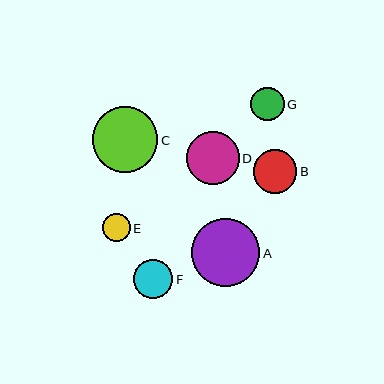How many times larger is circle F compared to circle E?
Circle F is approximately 1.4 times the size of circle E.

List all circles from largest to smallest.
From largest to smallest: A, C, D, B, F, G, E.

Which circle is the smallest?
Circle E is the smallest with a size of approximately 28 pixels.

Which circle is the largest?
Circle A is the largest with a size of approximately 69 pixels.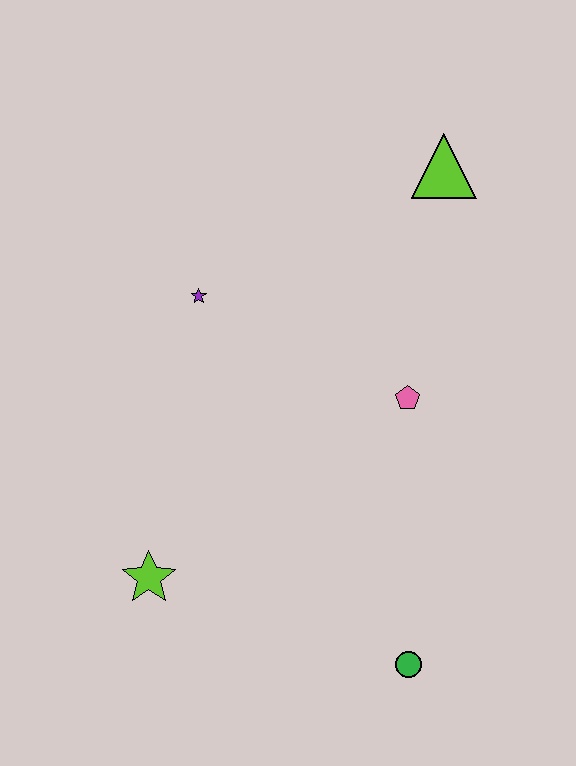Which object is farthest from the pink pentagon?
The lime star is farthest from the pink pentagon.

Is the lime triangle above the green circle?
Yes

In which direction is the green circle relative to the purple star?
The green circle is below the purple star.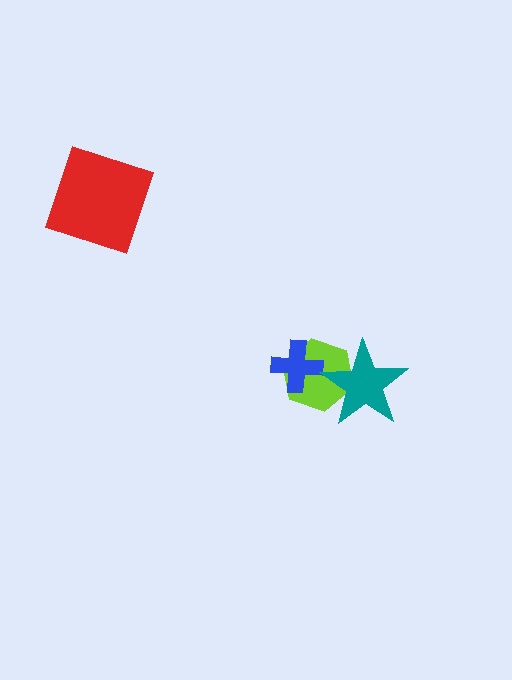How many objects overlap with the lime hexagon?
2 objects overlap with the lime hexagon.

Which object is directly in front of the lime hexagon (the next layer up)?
The blue cross is directly in front of the lime hexagon.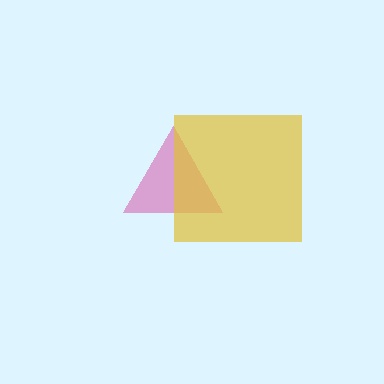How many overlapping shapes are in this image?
There are 2 overlapping shapes in the image.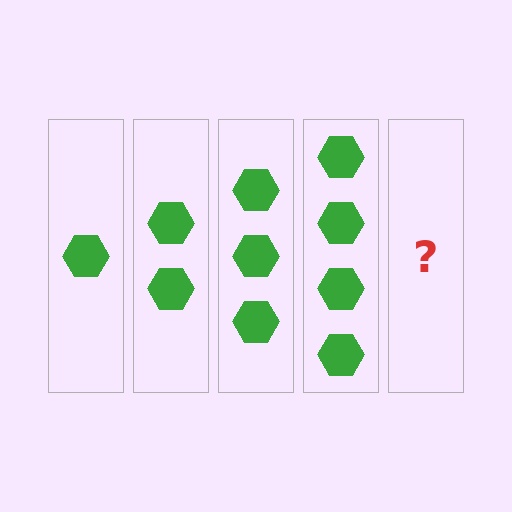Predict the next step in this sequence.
The next step is 5 hexagons.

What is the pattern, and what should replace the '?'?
The pattern is that each step adds one more hexagon. The '?' should be 5 hexagons.